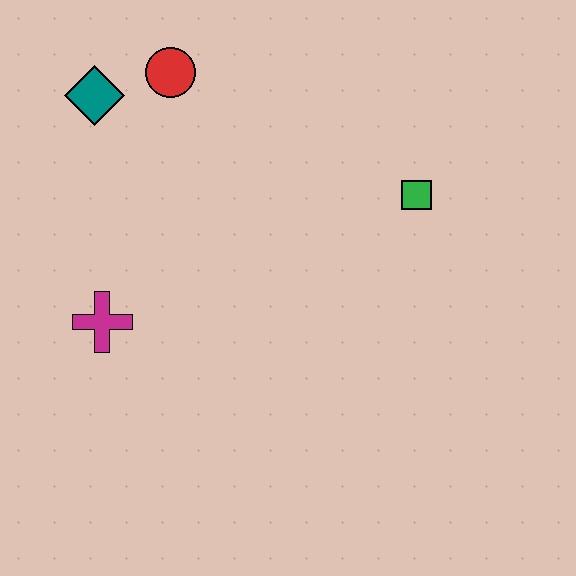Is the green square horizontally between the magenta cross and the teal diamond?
No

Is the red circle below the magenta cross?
No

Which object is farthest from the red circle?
The green square is farthest from the red circle.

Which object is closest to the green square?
The red circle is closest to the green square.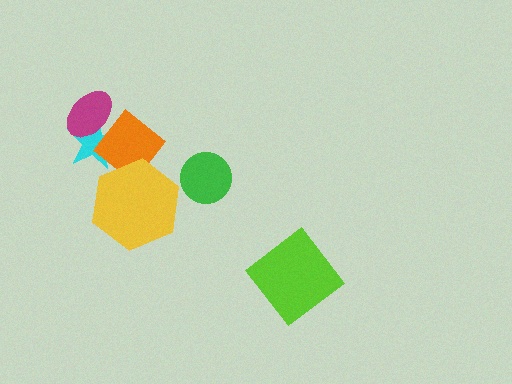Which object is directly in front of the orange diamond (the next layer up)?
The magenta ellipse is directly in front of the orange diamond.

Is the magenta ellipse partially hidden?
No, no other shape covers it.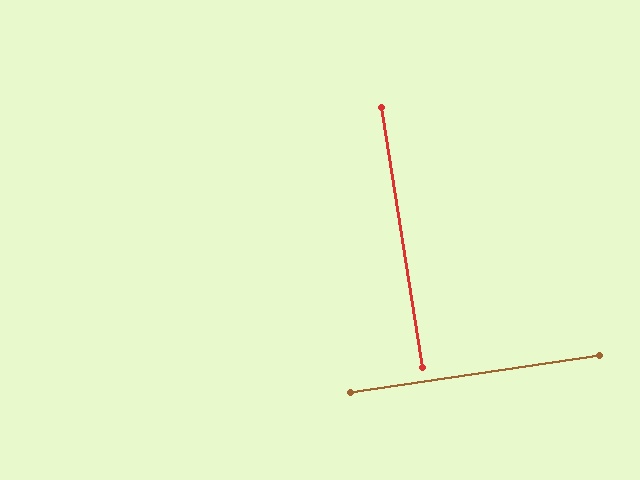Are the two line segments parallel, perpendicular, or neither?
Perpendicular — they meet at approximately 89°.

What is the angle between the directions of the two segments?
Approximately 89 degrees.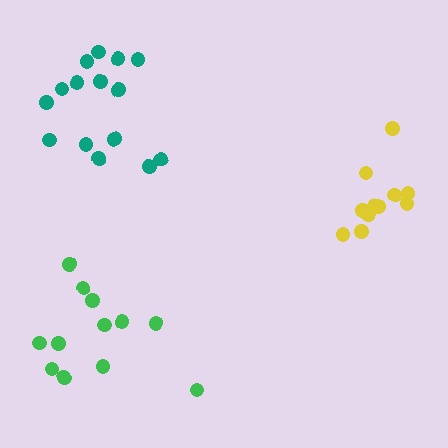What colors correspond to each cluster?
The clusters are colored: yellow, green, teal.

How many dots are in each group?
Group 1: 11 dots, Group 2: 12 dots, Group 3: 15 dots (38 total).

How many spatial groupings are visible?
There are 3 spatial groupings.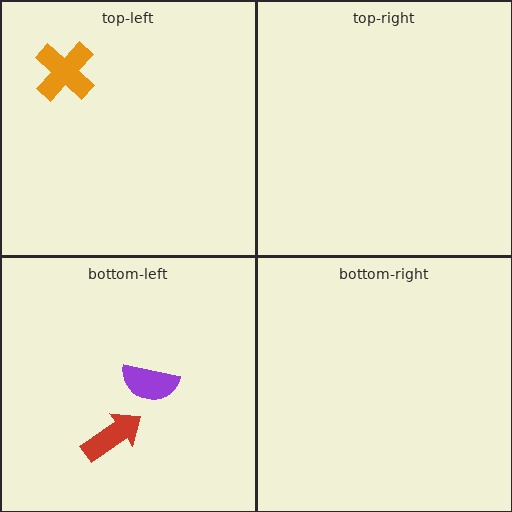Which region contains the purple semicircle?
The bottom-left region.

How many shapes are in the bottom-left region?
2.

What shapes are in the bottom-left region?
The red arrow, the purple semicircle.